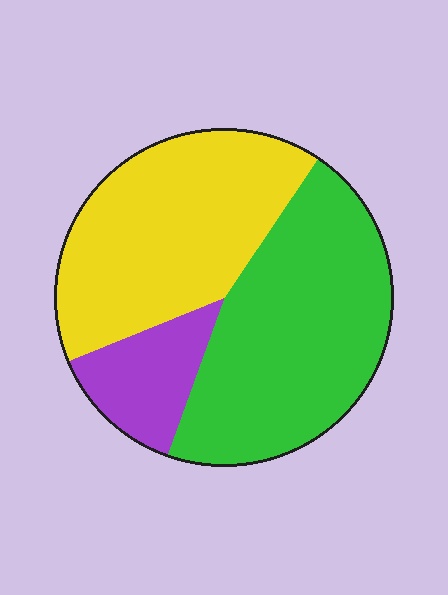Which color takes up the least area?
Purple, at roughly 15%.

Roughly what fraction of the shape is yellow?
Yellow covers about 40% of the shape.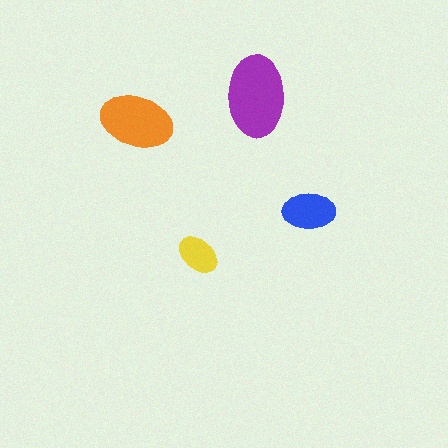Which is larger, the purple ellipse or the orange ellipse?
The purple one.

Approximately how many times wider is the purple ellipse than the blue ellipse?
About 1.5 times wider.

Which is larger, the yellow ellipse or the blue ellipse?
The blue one.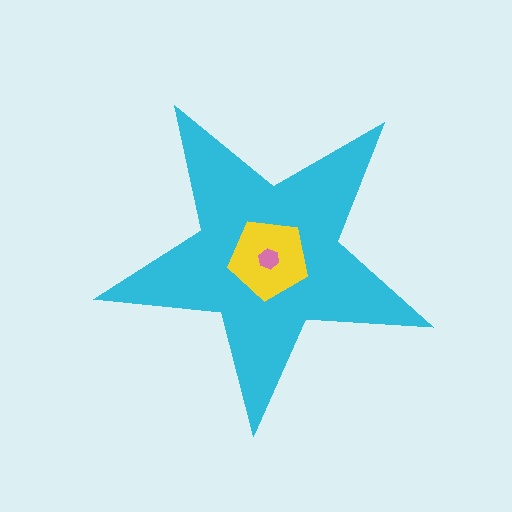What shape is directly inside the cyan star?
The yellow pentagon.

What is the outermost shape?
The cyan star.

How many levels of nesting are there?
3.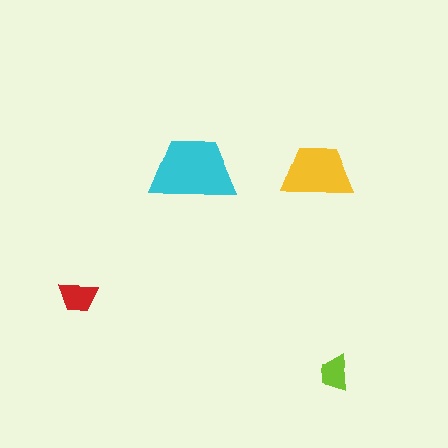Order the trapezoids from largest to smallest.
the cyan one, the yellow one, the red one, the lime one.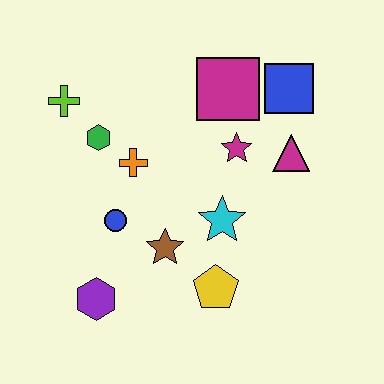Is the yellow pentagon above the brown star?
No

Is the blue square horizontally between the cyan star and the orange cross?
No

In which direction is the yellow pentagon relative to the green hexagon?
The yellow pentagon is below the green hexagon.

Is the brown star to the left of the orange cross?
No